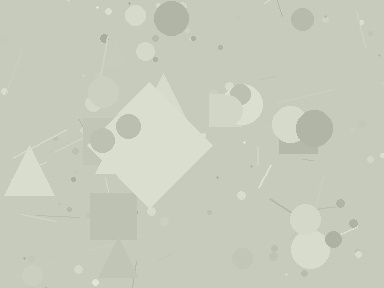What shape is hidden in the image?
A diamond is hidden in the image.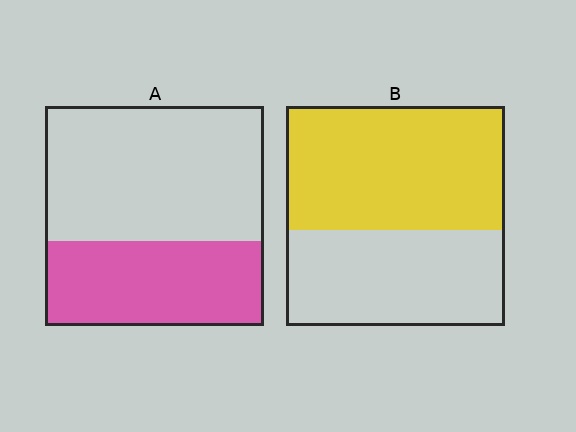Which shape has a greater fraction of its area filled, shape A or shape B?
Shape B.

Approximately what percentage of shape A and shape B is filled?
A is approximately 40% and B is approximately 55%.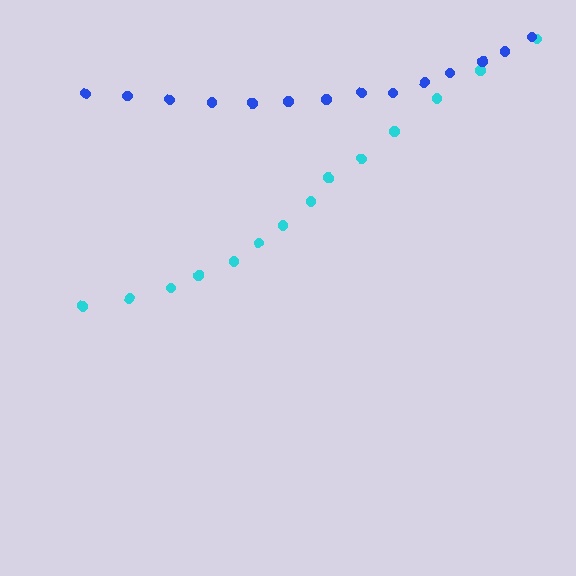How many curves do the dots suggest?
There are 2 distinct paths.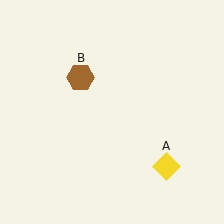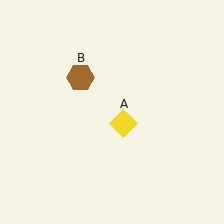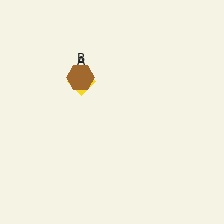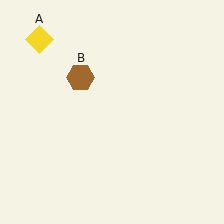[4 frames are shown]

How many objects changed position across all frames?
1 object changed position: yellow diamond (object A).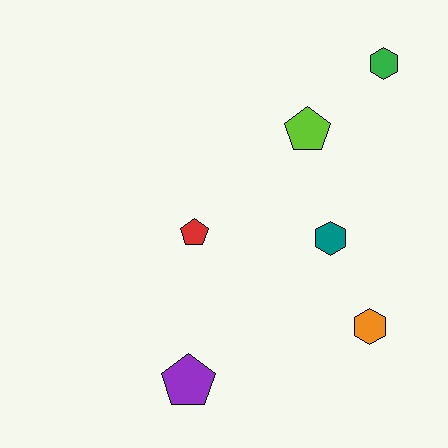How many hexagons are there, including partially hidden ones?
There are 3 hexagons.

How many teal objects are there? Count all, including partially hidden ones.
There is 1 teal object.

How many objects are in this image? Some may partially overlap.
There are 6 objects.